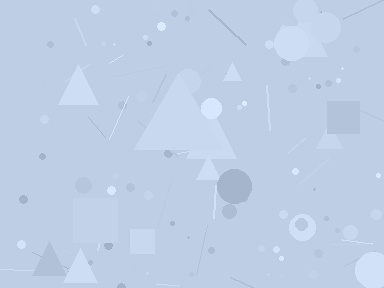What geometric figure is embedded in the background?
A triangle is embedded in the background.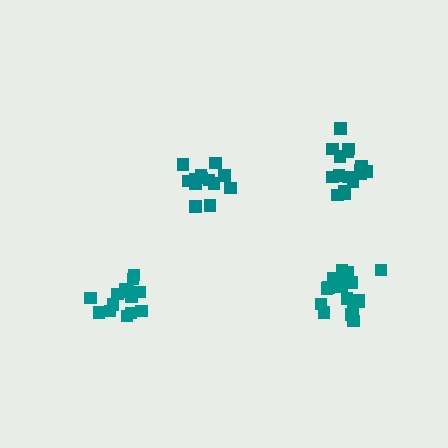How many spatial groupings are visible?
There are 4 spatial groupings.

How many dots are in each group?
Group 1: 14 dots, Group 2: 16 dots, Group 3: 13 dots, Group 4: 17 dots (60 total).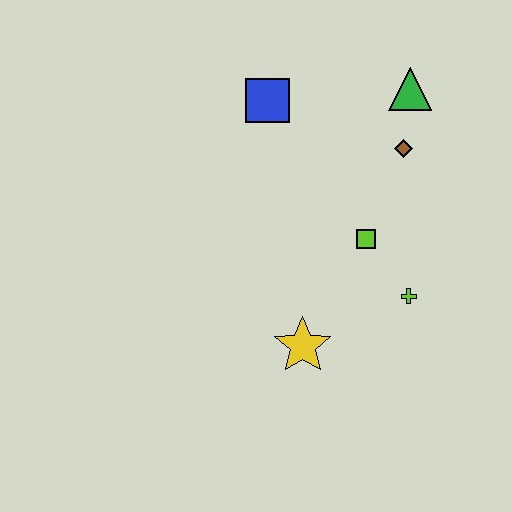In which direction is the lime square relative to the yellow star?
The lime square is above the yellow star.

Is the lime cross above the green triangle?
No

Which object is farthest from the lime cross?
The blue square is farthest from the lime cross.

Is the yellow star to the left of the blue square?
No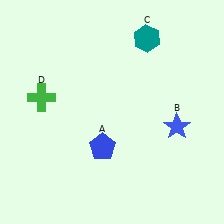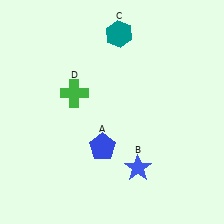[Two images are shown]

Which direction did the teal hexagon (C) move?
The teal hexagon (C) moved left.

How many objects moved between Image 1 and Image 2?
3 objects moved between the two images.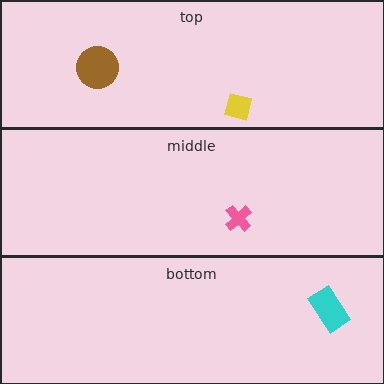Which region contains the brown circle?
The top region.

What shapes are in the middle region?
The pink cross.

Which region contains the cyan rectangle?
The bottom region.